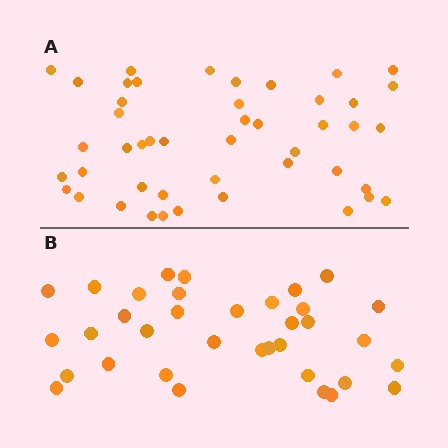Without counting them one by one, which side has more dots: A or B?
Region A (the top region) has more dots.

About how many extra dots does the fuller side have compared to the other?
Region A has roughly 12 or so more dots than region B.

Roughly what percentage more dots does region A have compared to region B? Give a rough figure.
About 30% more.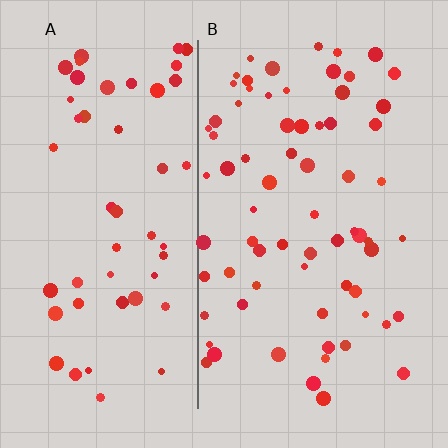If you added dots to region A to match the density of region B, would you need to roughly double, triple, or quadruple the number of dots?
Approximately double.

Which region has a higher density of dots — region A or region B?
B (the right).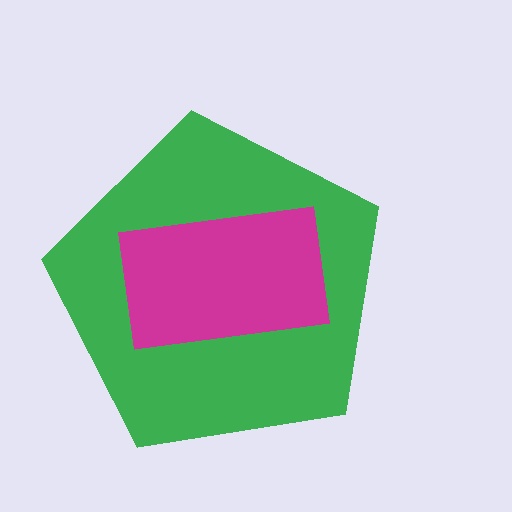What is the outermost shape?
The green pentagon.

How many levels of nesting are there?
2.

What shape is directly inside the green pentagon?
The magenta rectangle.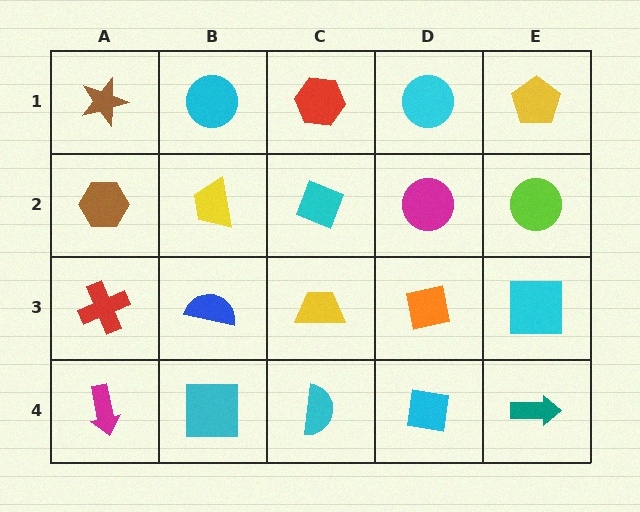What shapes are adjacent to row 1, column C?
A cyan diamond (row 2, column C), a cyan circle (row 1, column B), a cyan circle (row 1, column D).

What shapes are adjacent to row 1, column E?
A lime circle (row 2, column E), a cyan circle (row 1, column D).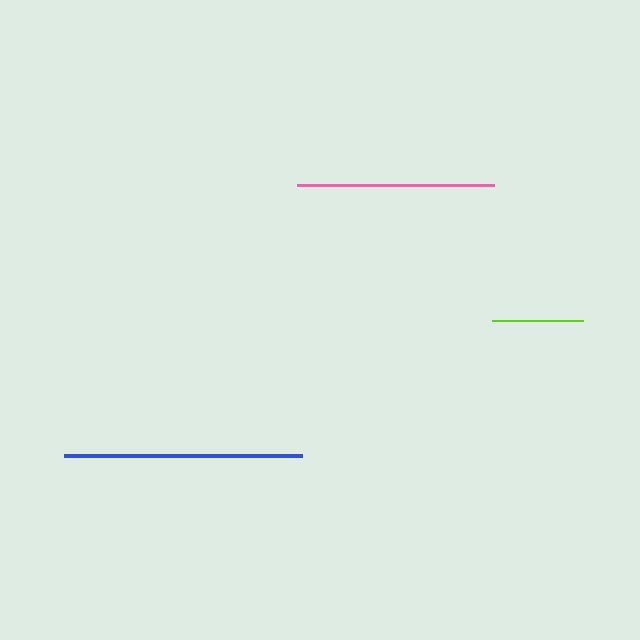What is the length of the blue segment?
The blue segment is approximately 238 pixels long.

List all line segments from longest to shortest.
From longest to shortest: blue, pink, lime.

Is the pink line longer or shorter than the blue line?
The blue line is longer than the pink line.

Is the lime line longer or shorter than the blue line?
The blue line is longer than the lime line.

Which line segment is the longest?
The blue line is the longest at approximately 238 pixels.